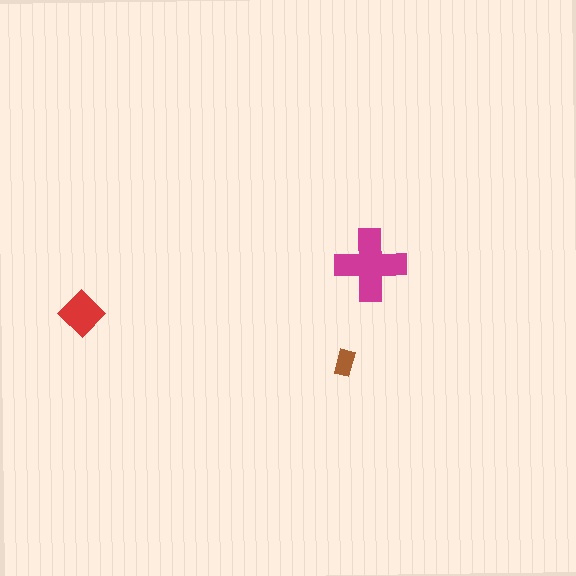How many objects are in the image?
There are 3 objects in the image.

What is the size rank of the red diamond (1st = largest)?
2nd.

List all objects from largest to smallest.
The magenta cross, the red diamond, the brown rectangle.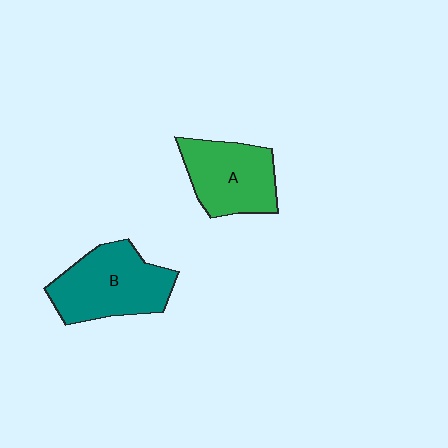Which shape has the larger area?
Shape B (teal).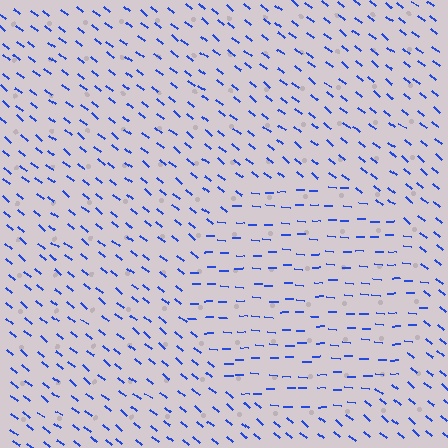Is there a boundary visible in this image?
Yes, there is a texture boundary formed by a change in line orientation.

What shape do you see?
I see a circle.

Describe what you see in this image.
The image is filled with small blue line segments. A circle region in the image has lines oriented differently from the surrounding lines, creating a visible texture boundary.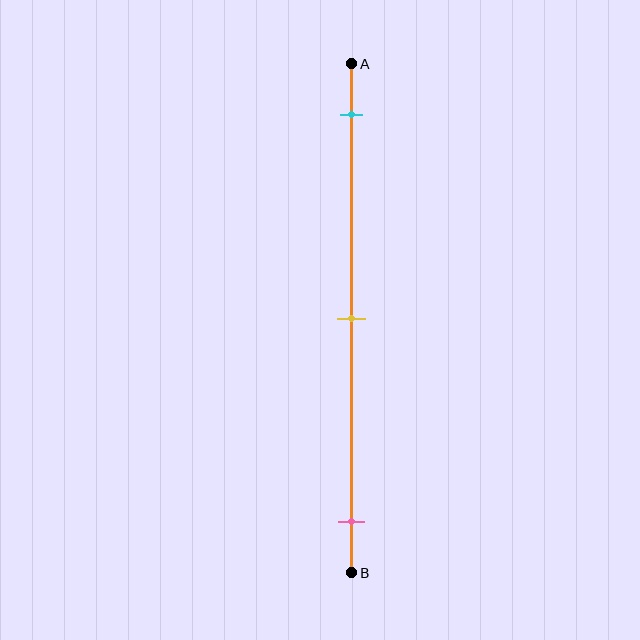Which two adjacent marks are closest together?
The cyan and yellow marks are the closest adjacent pair.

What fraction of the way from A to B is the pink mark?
The pink mark is approximately 90% (0.9) of the way from A to B.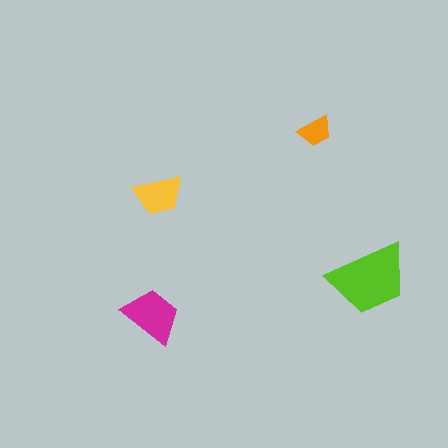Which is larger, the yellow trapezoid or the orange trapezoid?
The yellow one.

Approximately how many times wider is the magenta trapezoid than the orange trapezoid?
About 1.5 times wider.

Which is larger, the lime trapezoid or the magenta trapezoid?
The lime one.